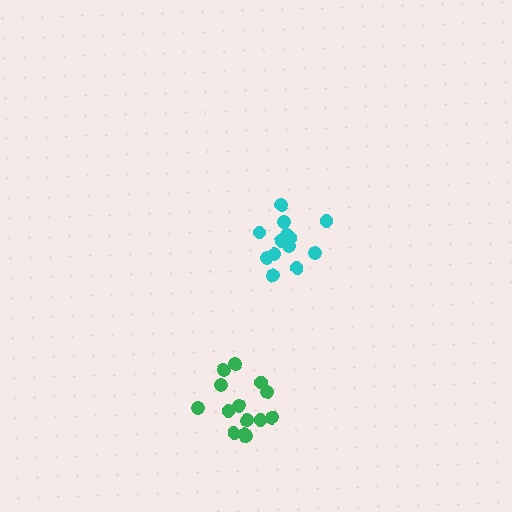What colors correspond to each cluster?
The clusters are colored: cyan, green.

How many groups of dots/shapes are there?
There are 2 groups.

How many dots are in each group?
Group 1: 13 dots, Group 2: 14 dots (27 total).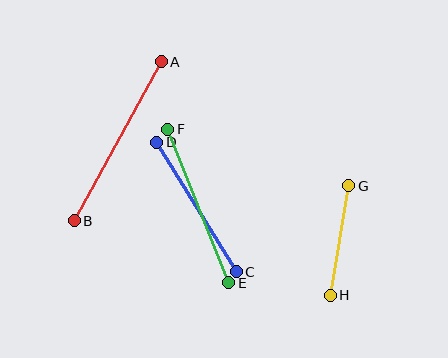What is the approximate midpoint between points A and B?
The midpoint is at approximately (118, 141) pixels.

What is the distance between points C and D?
The distance is approximately 152 pixels.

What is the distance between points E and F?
The distance is approximately 165 pixels.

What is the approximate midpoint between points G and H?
The midpoint is at approximately (340, 240) pixels.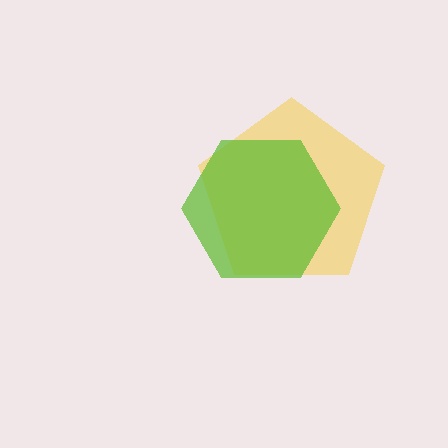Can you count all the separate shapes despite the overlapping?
Yes, there are 2 separate shapes.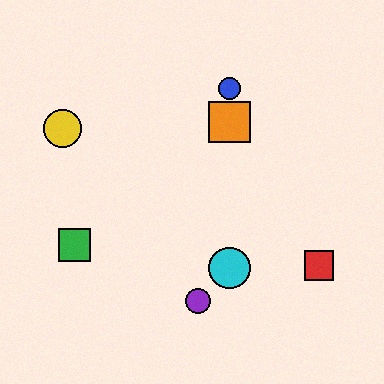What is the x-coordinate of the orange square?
The orange square is at x≈229.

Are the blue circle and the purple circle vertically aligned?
No, the blue circle is at x≈229 and the purple circle is at x≈198.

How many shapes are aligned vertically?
3 shapes (the blue circle, the orange square, the cyan circle) are aligned vertically.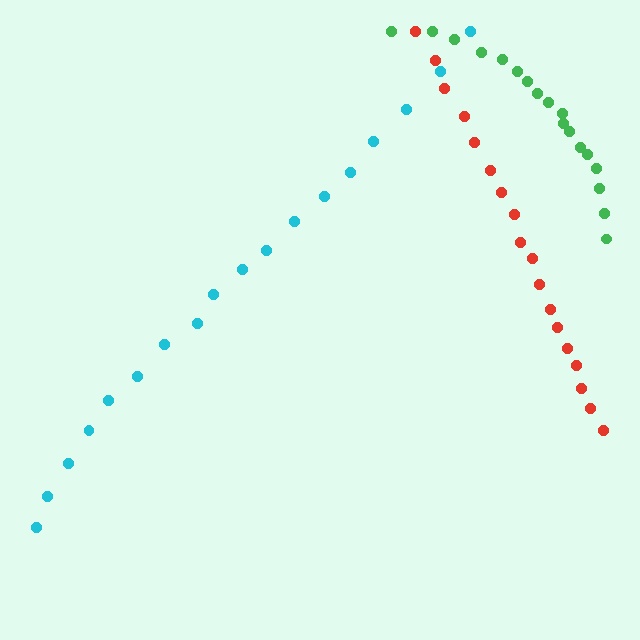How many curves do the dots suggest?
There are 3 distinct paths.